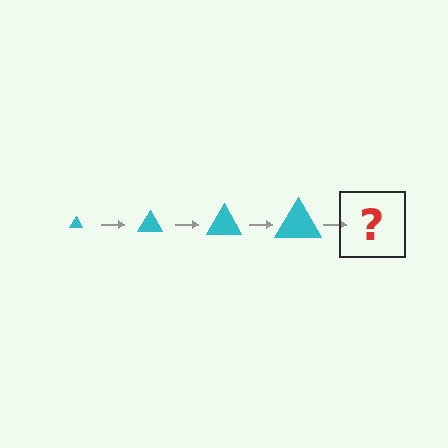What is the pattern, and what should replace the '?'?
The pattern is that the triangle gets progressively larger each step. The '?' should be a cyan triangle, larger than the previous one.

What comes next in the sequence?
The next element should be a cyan triangle, larger than the previous one.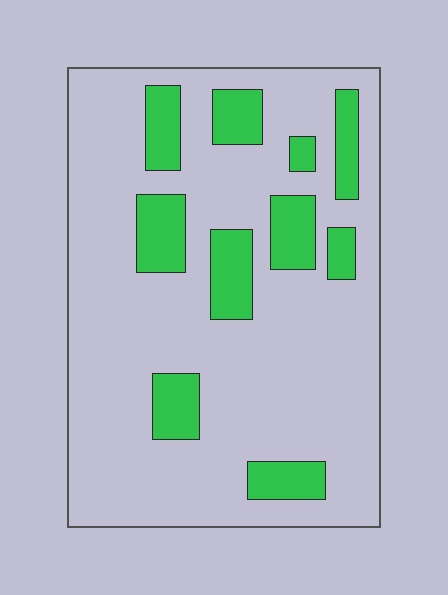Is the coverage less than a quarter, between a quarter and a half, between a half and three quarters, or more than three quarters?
Less than a quarter.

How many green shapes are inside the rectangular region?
10.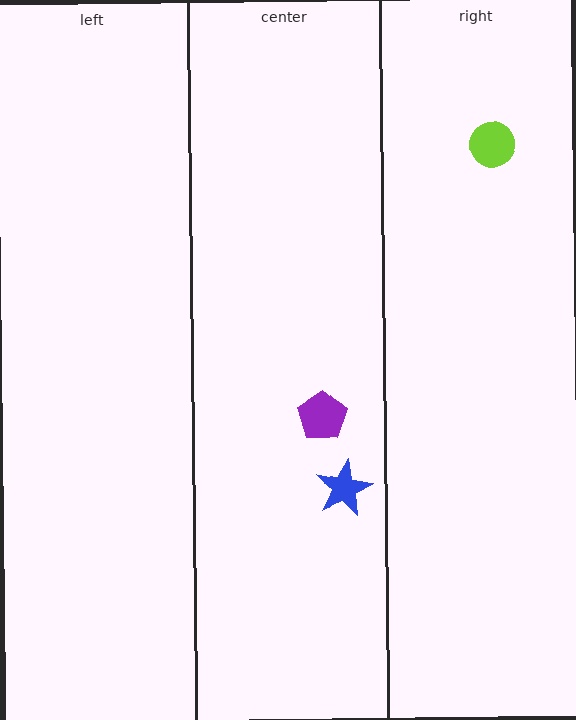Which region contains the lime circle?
The right region.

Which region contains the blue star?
The center region.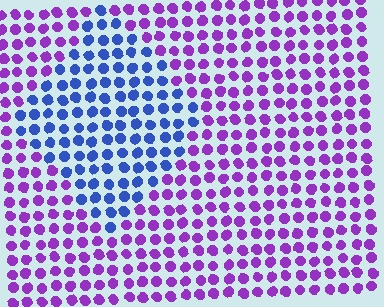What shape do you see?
I see a diamond.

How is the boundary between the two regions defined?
The boundary is defined purely by a slight shift in hue (about 56 degrees). Spacing, size, and orientation are identical on both sides.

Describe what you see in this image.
The image is filled with small purple elements in a uniform arrangement. A diamond-shaped region is visible where the elements are tinted to a slightly different hue, forming a subtle color boundary.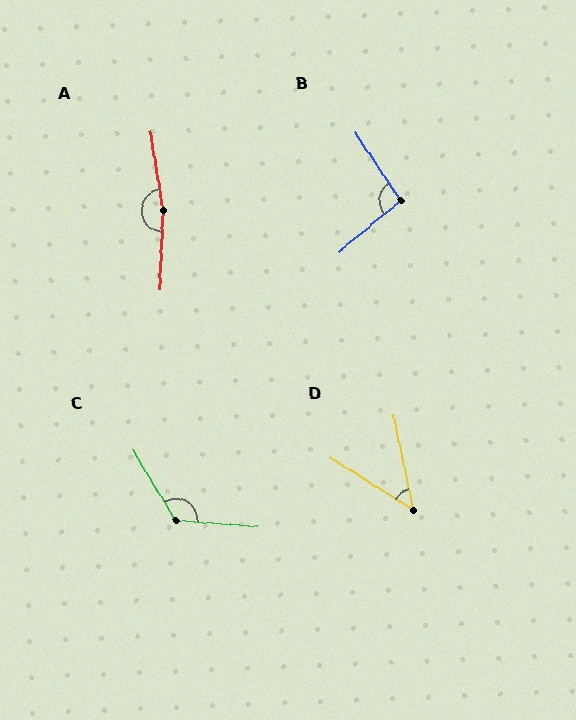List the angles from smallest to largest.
D (46°), B (96°), C (126°), A (169°).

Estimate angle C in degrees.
Approximately 126 degrees.